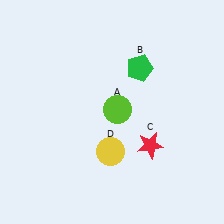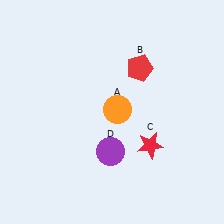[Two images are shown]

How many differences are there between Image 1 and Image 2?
There are 3 differences between the two images.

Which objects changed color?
A changed from lime to orange. B changed from green to red. D changed from yellow to purple.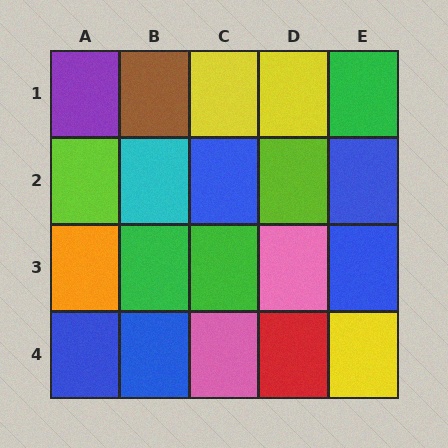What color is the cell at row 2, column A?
Lime.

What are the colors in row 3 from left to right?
Orange, green, green, pink, blue.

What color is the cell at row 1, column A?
Purple.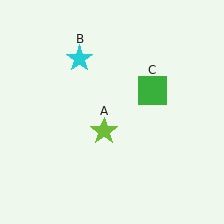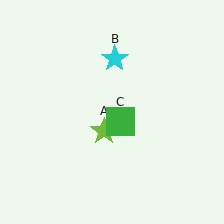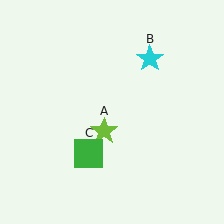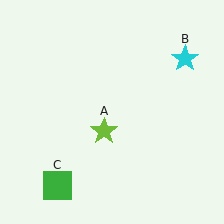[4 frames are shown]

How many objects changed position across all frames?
2 objects changed position: cyan star (object B), green square (object C).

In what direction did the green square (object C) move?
The green square (object C) moved down and to the left.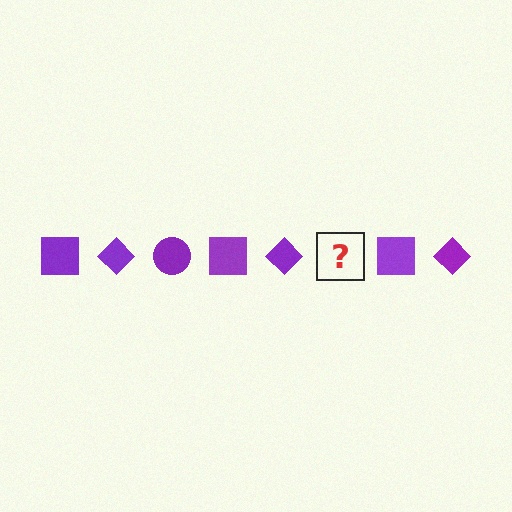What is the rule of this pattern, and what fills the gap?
The rule is that the pattern cycles through square, diamond, circle shapes in purple. The gap should be filled with a purple circle.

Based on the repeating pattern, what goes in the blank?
The blank should be a purple circle.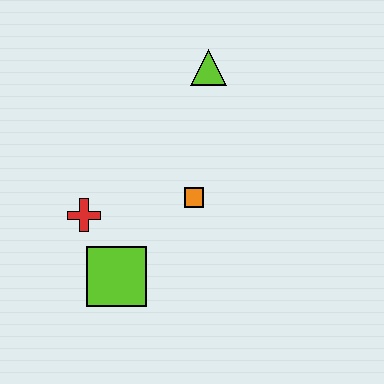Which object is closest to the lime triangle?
The orange square is closest to the lime triangle.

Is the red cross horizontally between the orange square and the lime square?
No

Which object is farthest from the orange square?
The lime triangle is farthest from the orange square.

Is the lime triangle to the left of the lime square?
No